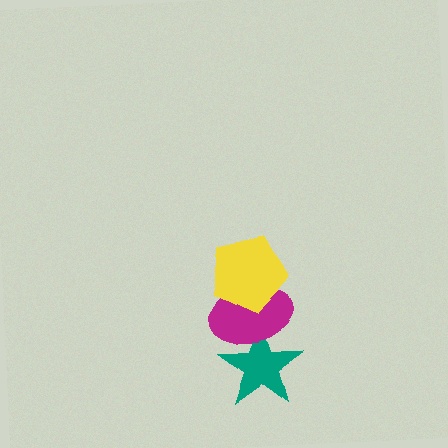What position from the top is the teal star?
The teal star is 3rd from the top.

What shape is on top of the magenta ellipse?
The yellow pentagon is on top of the magenta ellipse.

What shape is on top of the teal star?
The magenta ellipse is on top of the teal star.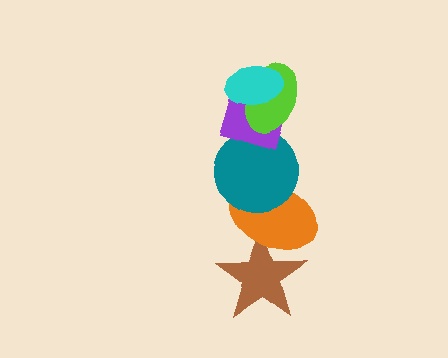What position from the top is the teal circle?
The teal circle is 4th from the top.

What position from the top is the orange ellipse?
The orange ellipse is 5th from the top.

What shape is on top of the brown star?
The orange ellipse is on top of the brown star.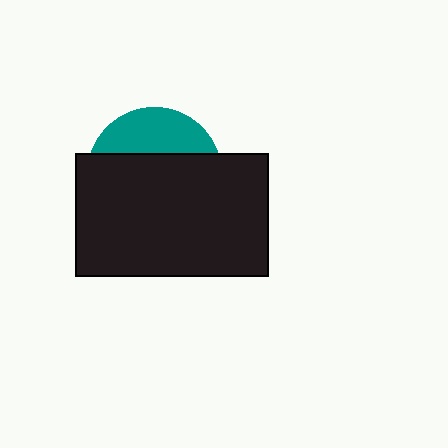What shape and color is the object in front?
The object in front is a black rectangle.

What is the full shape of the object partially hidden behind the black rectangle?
The partially hidden object is a teal circle.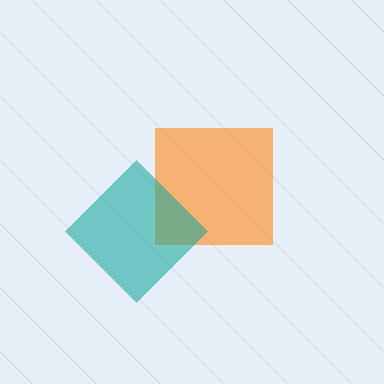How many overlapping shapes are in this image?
There are 2 overlapping shapes in the image.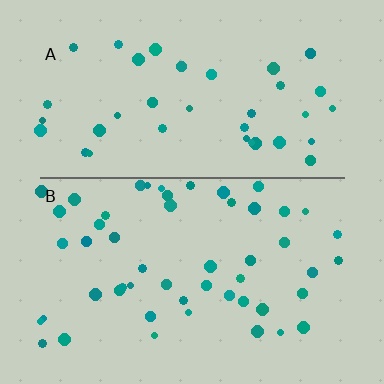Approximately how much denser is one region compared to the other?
Approximately 1.3× — region B over region A.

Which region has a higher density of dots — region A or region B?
B (the bottom).